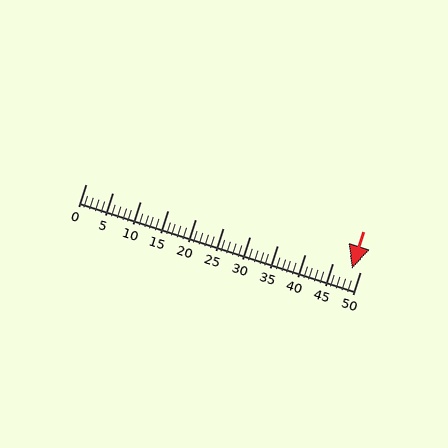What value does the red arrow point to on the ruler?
The red arrow points to approximately 48.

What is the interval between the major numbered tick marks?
The major tick marks are spaced 5 units apart.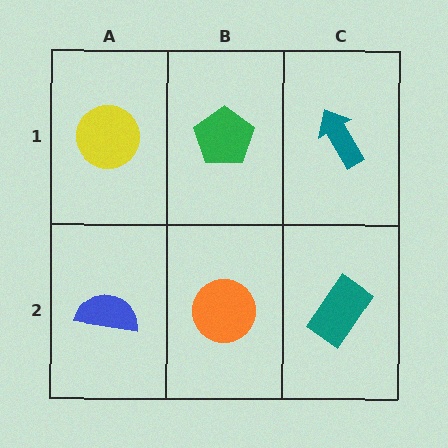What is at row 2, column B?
An orange circle.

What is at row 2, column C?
A teal rectangle.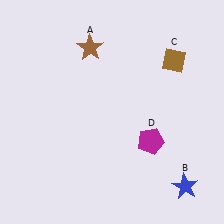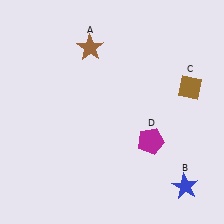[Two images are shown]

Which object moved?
The brown diamond (C) moved down.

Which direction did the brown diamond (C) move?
The brown diamond (C) moved down.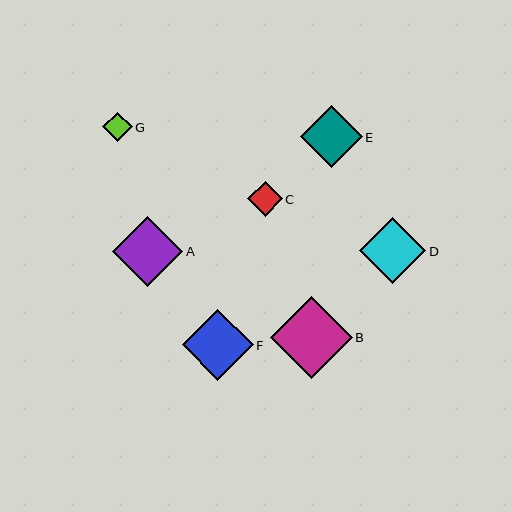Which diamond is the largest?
Diamond B is the largest with a size of approximately 82 pixels.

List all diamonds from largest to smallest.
From largest to smallest: B, F, A, D, E, C, G.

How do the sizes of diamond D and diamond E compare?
Diamond D and diamond E are approximately the same size.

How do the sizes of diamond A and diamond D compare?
Diamond A and diamond D are approximately the same size.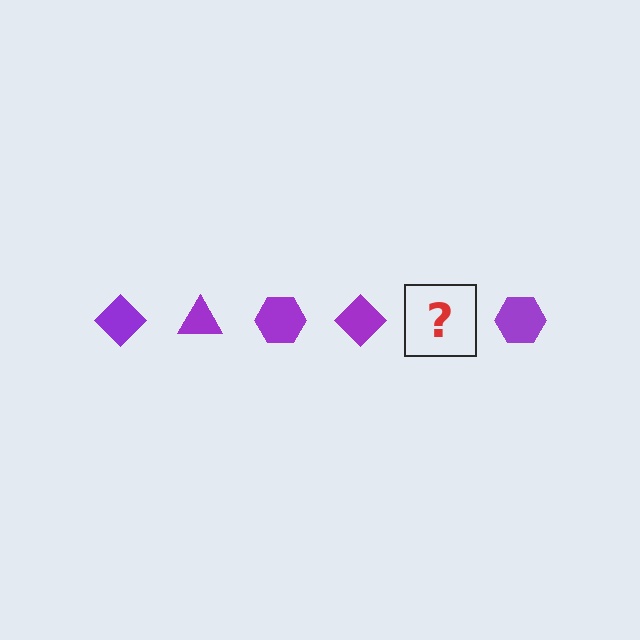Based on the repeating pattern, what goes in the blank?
The blank should be a purple triangle.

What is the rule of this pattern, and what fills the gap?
The rule is that the pattern cycles through diamond, triangle, hexagon shapes in purple. The gap should be filled with a purple triangle.